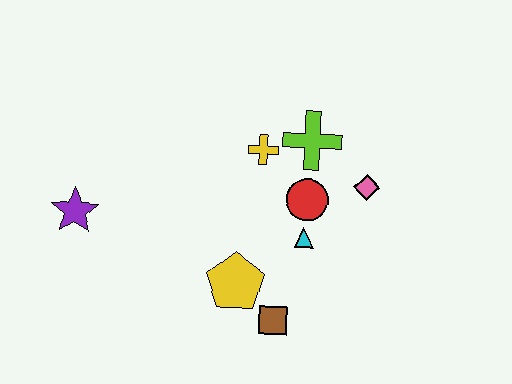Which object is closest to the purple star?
The yellow pentagon is closest to the purple star.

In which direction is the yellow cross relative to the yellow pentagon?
The yellow cross is above the yellow pentagon.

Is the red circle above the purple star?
Yes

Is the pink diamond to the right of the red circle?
Yes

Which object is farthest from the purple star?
The pink diamond is farthest from the purple star.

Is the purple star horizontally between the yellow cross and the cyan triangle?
No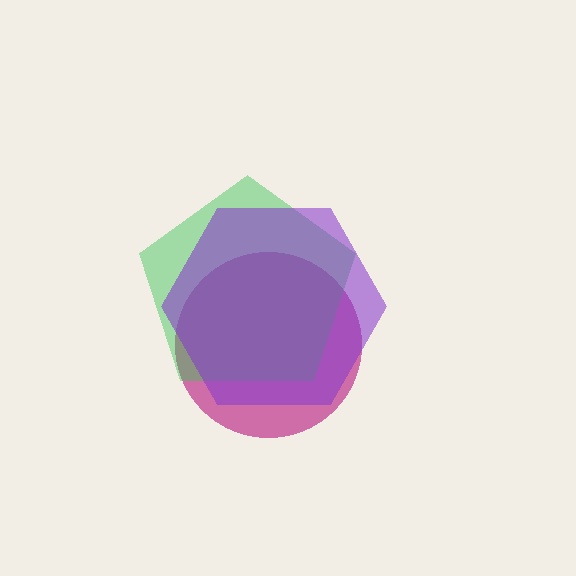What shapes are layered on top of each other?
The layered shapes are: a magenta circle, a green pentagon, a purple hexagon.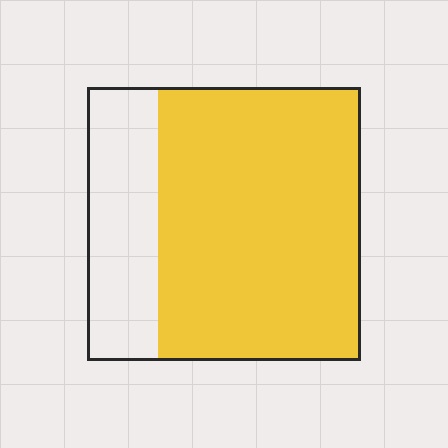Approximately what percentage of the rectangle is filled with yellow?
Approximately 75%.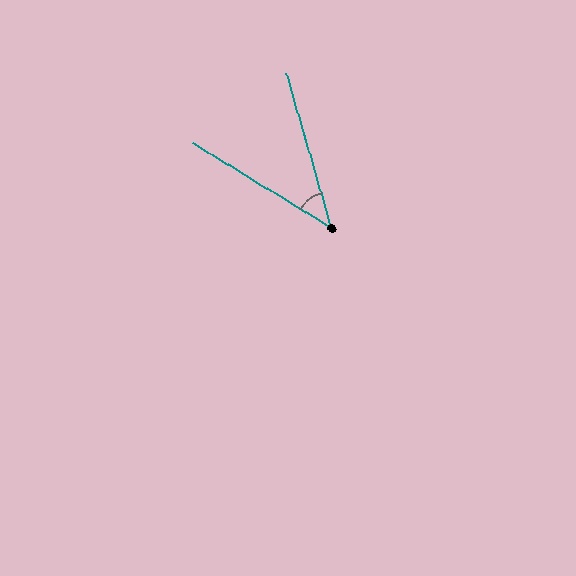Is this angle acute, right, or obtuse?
It is acute.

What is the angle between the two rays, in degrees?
Approximately 43 degrees.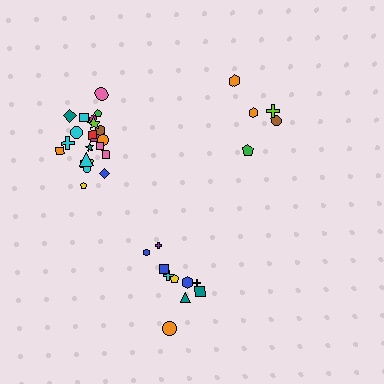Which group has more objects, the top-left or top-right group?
The top-left group.